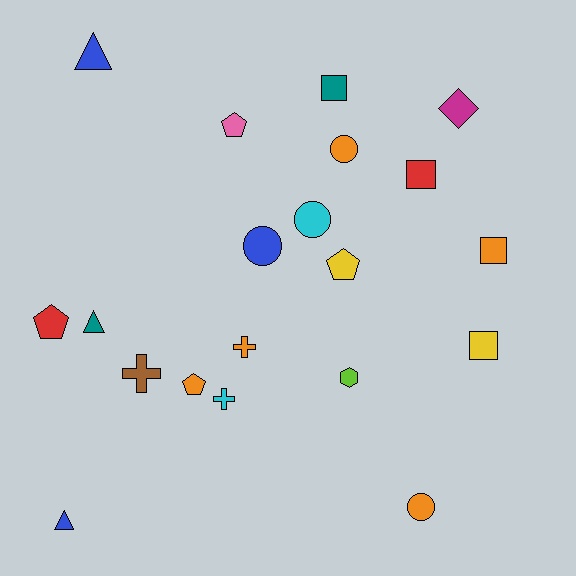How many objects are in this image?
There are 20 objects.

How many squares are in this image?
There are 4 squares.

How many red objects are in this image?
There are 2 red objects.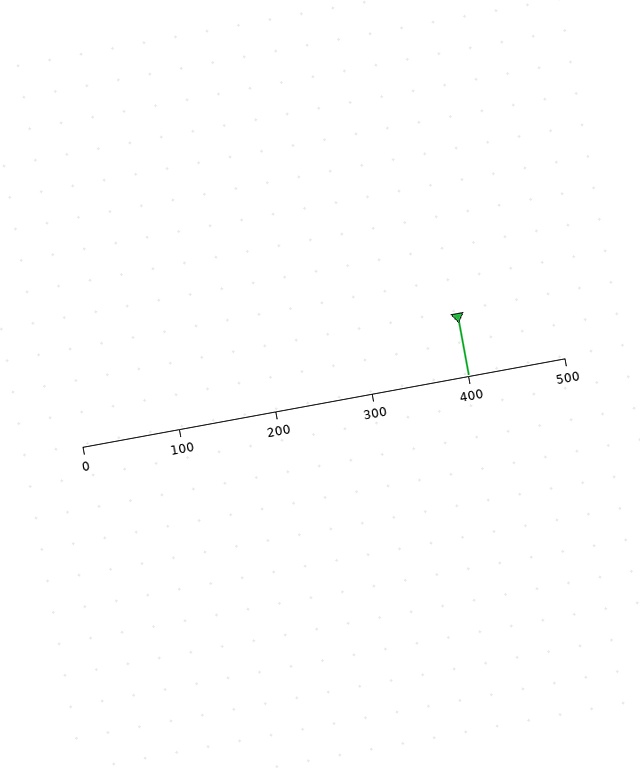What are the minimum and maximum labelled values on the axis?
The axis runs from 0 to 500.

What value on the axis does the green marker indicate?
The marker indicates approximately 400.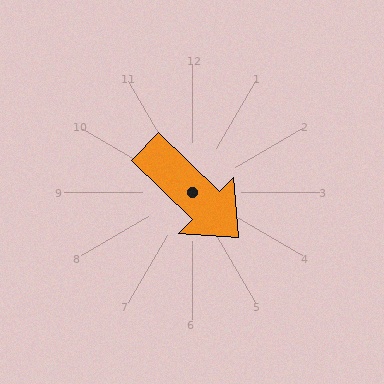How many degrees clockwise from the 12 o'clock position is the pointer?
Approximately 134 degrees.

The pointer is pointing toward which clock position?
Roughly 4 o'clock.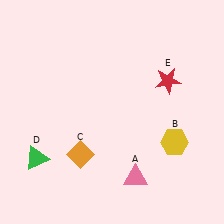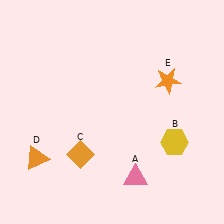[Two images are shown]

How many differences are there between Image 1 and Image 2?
There are 2 differences between the two images.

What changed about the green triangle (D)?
In Image 1, D is green. In Image 2, it changed to orange.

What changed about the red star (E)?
In Image 1, E is red. In Image 2, it changed to orange.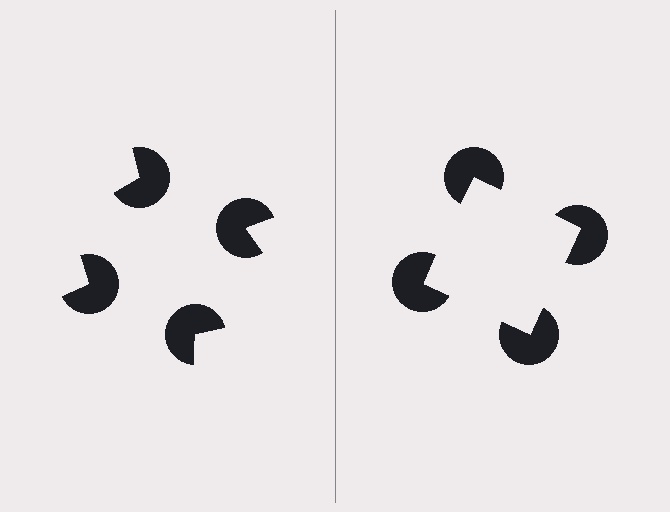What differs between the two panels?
The pac-man discs are positioned identically on both sides; only the wedge orientations differ. On the right they align to a square; on the left they are misaligned.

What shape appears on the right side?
An illusory square.